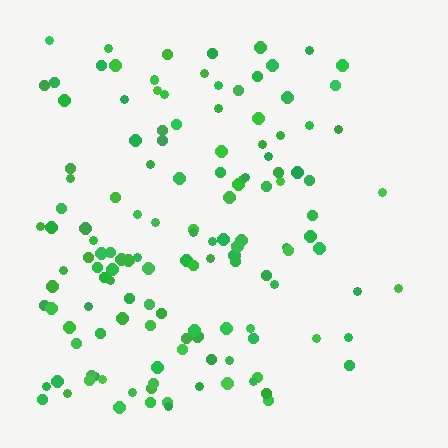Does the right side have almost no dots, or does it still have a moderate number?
Still a moderate number, just noticeably fewer than the left.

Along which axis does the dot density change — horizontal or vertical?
Horizontal.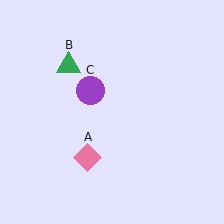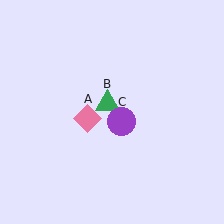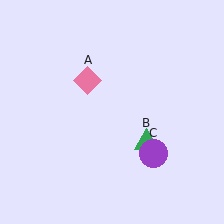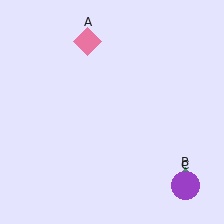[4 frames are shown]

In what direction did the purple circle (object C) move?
The purple circle (object C) moved down and to the right.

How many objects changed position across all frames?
3 objects changed position: pink diamond (object A), green triangle (object B), purple circle (object C).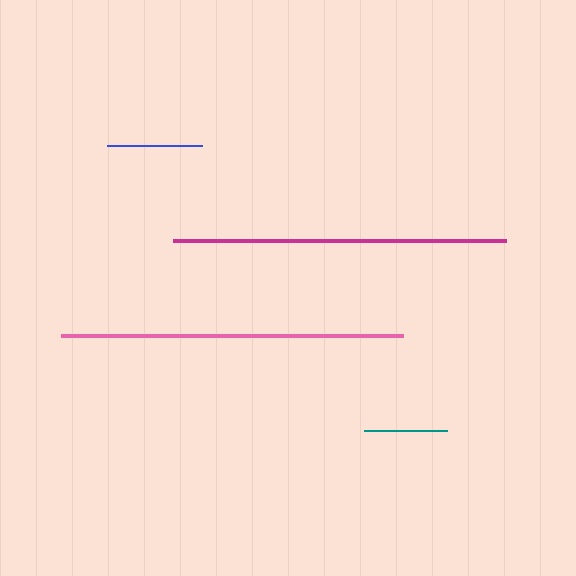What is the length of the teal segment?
The teal segment is approximately 84 pixels long.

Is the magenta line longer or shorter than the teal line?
The magenta line is longer than the teal line.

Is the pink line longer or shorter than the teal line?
The pink line is longer than the teal line.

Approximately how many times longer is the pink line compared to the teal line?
The pink line is approximately 4.1 times the length of the teal line.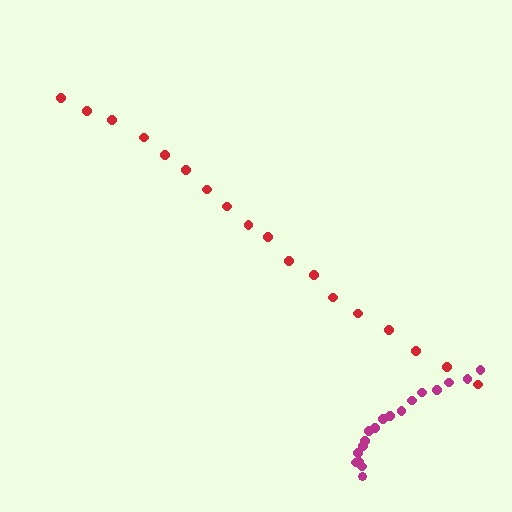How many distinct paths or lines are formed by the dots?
There are 2 distinct paths.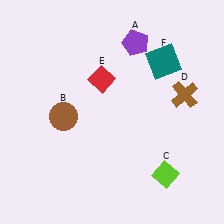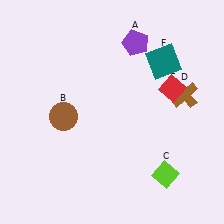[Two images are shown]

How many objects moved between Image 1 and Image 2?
1 object moved between the two images.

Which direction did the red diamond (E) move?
The red diamond (E) moved right.